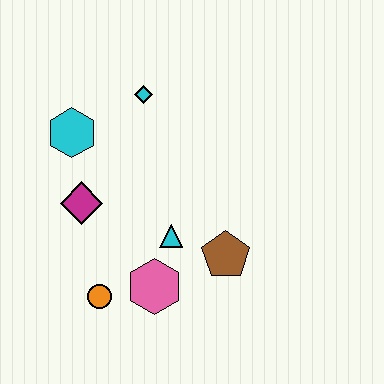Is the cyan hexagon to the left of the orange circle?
Yes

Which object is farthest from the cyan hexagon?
The brown pentagon is farthest from the cyan hexagon.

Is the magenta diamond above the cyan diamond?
No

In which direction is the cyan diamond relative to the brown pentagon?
The cyan diamond is above the brown pentagon.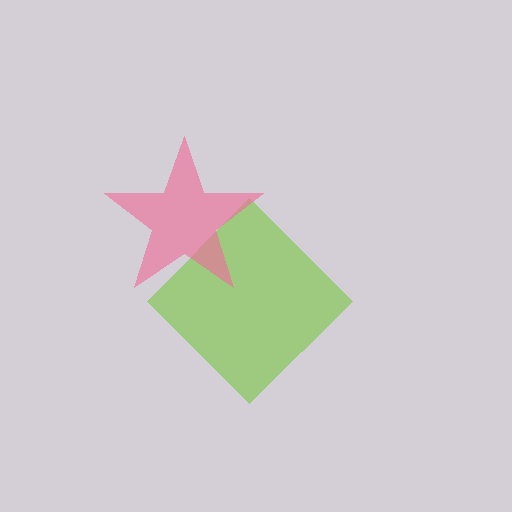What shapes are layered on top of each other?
The layered shapes are: a lime diamond, a pink star.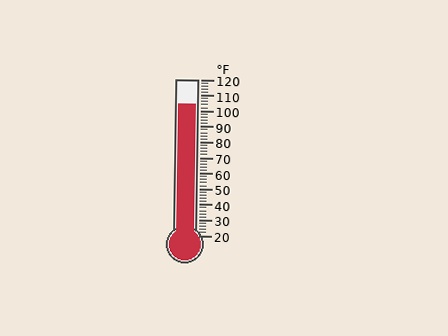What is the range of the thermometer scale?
The thermometer scale ranges from 20°F to 120°F.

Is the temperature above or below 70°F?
The temperature is above 70°F.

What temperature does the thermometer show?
The thermometer shows approximately 104°F.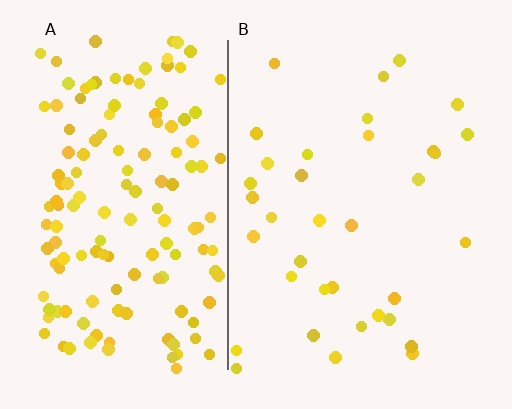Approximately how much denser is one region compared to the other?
Approximately 4.2× — region A over region B.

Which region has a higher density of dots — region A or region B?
A (the left).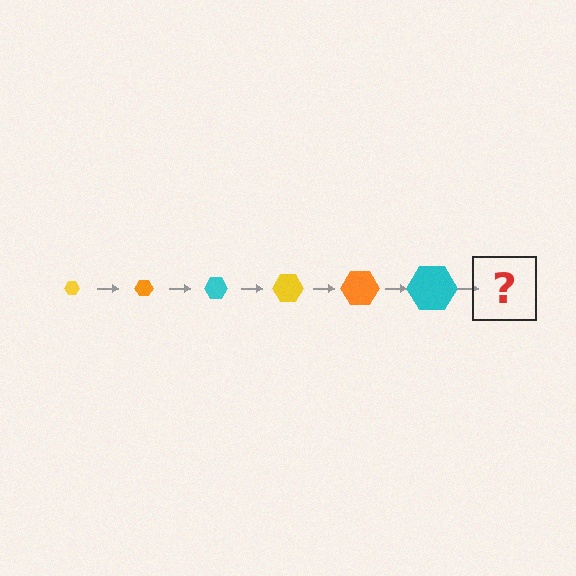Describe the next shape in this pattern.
It should be a yellow hexagon, larger than the previous one.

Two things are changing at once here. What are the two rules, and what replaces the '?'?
The two rules are that the hexagon grows larger each step and the color cycles through yellow, orange, and cyan. The '?' should be a yellow hexagon, larger than the previous one.